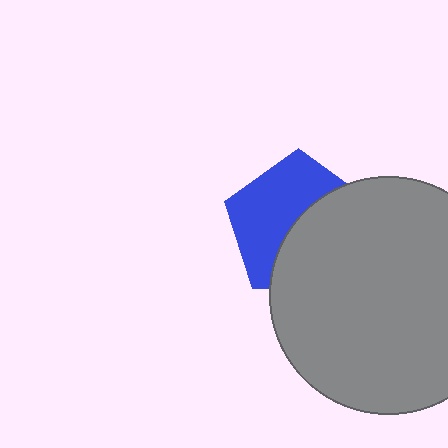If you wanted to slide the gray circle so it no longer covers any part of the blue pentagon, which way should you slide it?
Slide it toward the lower-right — that is the most direct way to separate the two shapes.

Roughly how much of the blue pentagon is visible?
About half of it is visible (roughly 51%).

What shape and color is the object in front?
The object in front is a gray circle.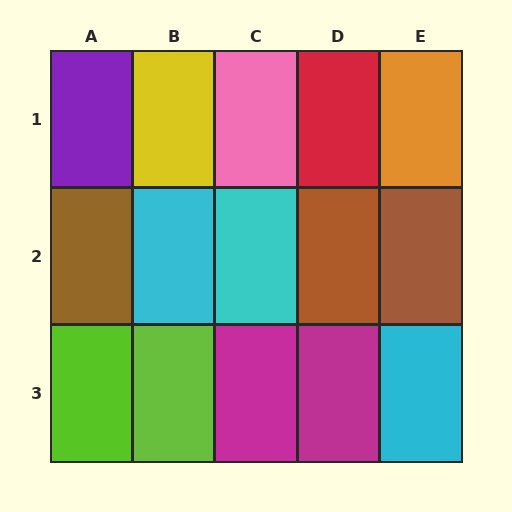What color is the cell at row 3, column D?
Magenta.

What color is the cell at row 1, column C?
Pink.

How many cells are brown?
3 cells are brown.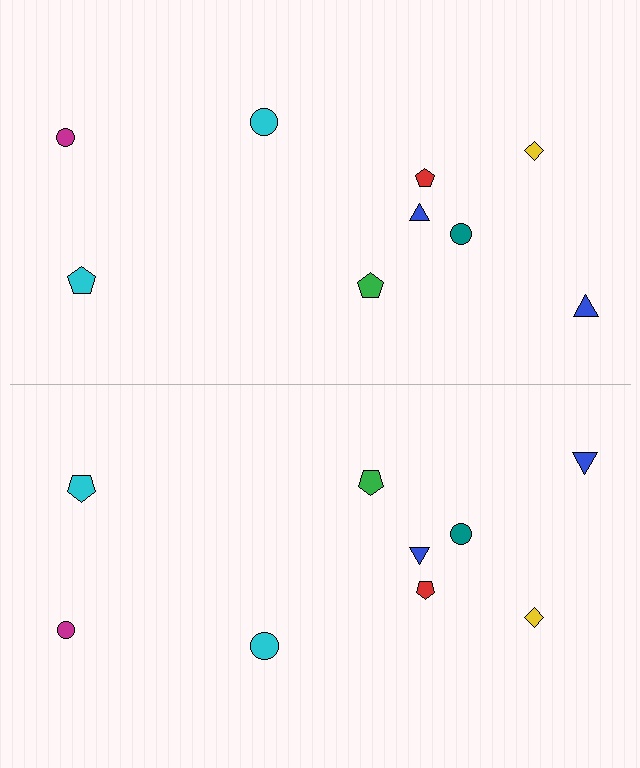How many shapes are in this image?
There are 18 shapes in this image.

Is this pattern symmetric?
Yes, this pattern has bilateral (reflection) symmetry.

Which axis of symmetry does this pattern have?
The pattern has a horizontal axis of symmetry running through the center of the image.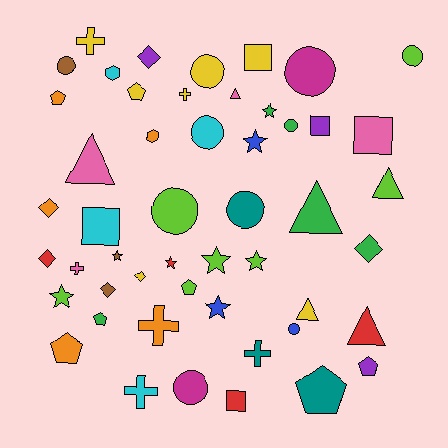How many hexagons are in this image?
There are 2 hexagons.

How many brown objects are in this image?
There are 3 brown objects.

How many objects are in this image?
There are 50 objects.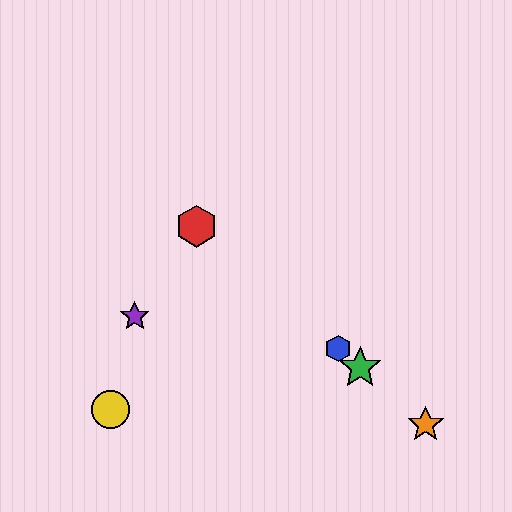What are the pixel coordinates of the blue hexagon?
The blue hexagon is at (338, 349).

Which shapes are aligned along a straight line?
The red hexagon, the blue hexagon, the green star, the orange star are aligned along a straight line.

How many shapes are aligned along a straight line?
4 shapes (the red hexagon, the blue hexagon, the green star, the orange star) are aligned along a straight line.